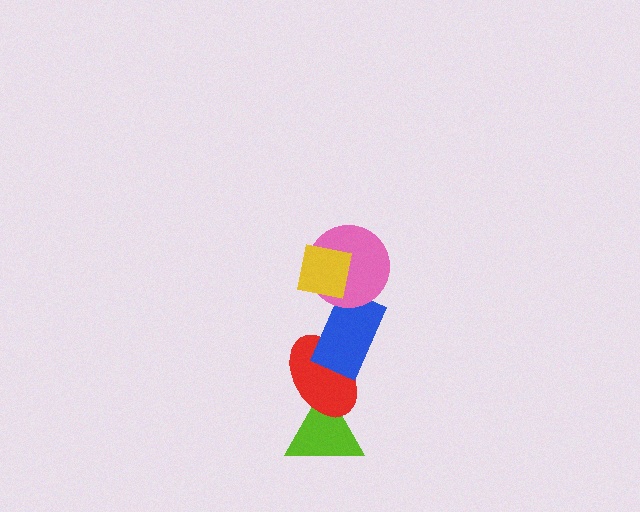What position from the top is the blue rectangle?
The blue rectangle is 3rd from the top.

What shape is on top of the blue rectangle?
The pink circle is on top of the blue rectangle.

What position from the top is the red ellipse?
The red ellipse is 4th from the top.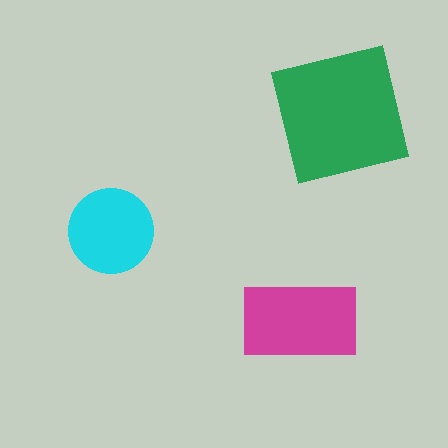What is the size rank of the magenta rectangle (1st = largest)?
2nd.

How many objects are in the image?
There are 3 objects in the image.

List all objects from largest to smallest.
The green square, the magenta rectangle, the cyan circle.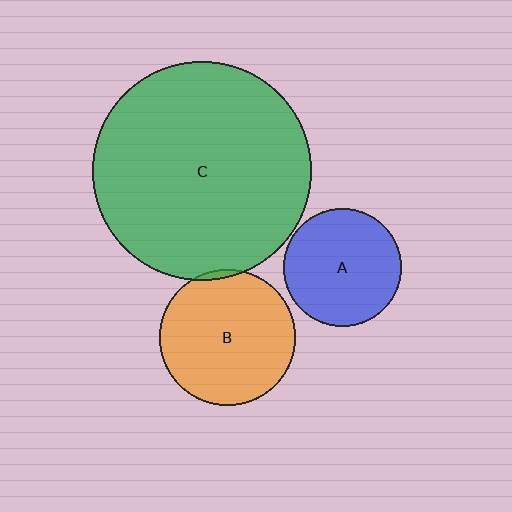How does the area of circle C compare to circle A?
Approximately 3.4 times.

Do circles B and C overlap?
Yes.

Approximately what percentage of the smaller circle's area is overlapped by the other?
Approximately 5%.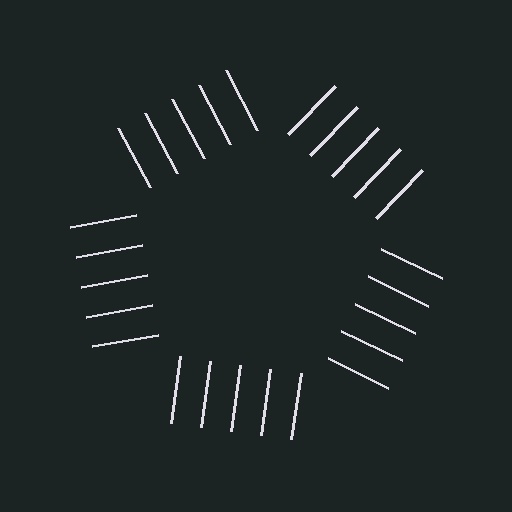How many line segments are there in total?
25 — 5 along each of the 5 edges.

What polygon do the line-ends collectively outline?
An illusory pentagon — the line segments terminate on its edges but no continuous stroke is drawn.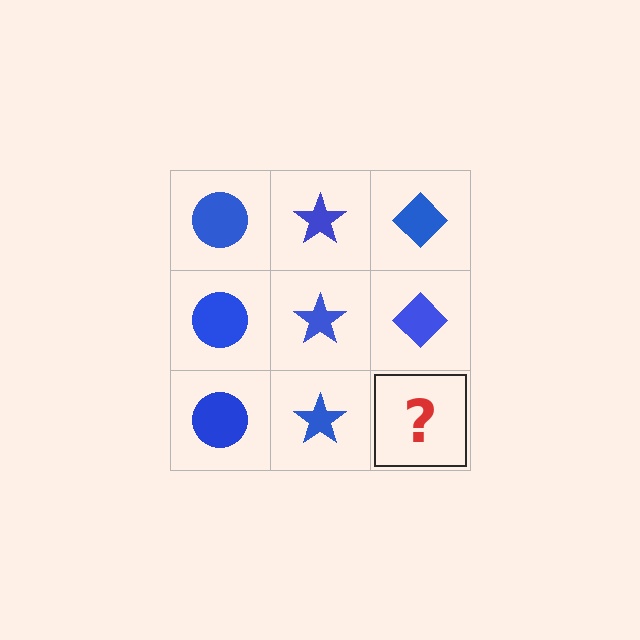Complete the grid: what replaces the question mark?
The question mark should be replaced with a blue diamond.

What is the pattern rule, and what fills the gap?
The rule is that each column has a consistent shape. The gap should be filled with a blue diamond.